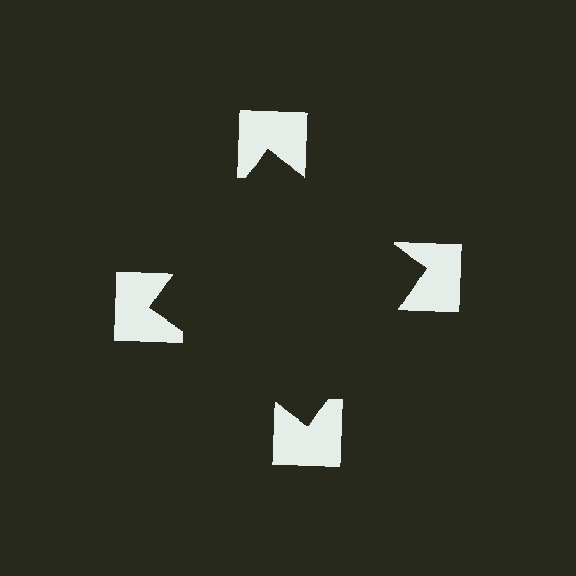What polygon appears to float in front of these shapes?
An illusory square — its edges are inferred from the aligned wedge cuts in the notched squares, not physically drawn.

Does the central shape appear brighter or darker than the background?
It typically appears slightly darker than the background, even though no actual brightness change is drawn.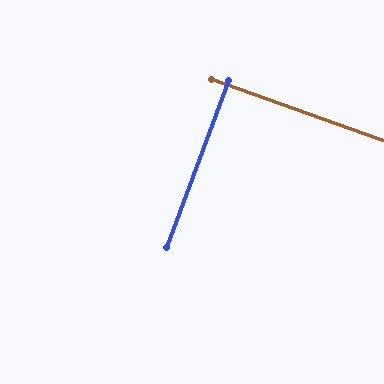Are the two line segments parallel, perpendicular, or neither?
Perpendicular — they meet at approximately 89°.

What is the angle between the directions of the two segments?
Approximately 89 degrees.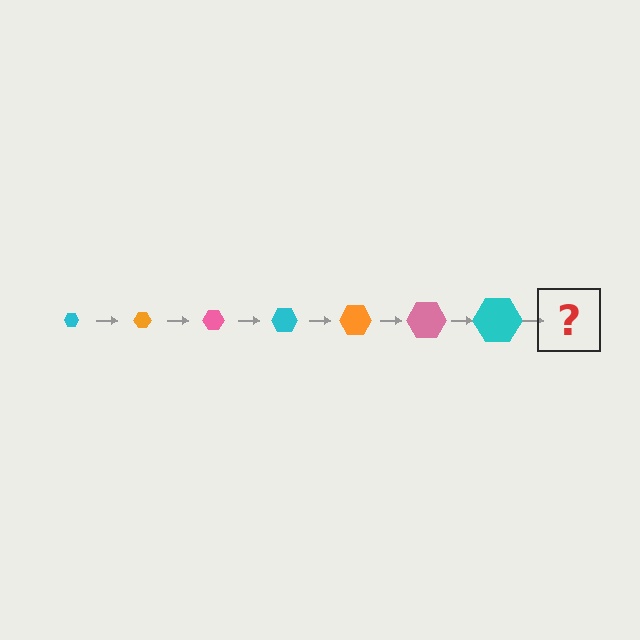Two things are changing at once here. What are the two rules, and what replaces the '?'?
The two rules are that the hexagon grows larger each step and the color cycles through cyan, orange, and pink. The '?' should be an orange hexagon, larger than the previous one.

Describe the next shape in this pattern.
It should be an orange hexagon, larger than the previous one.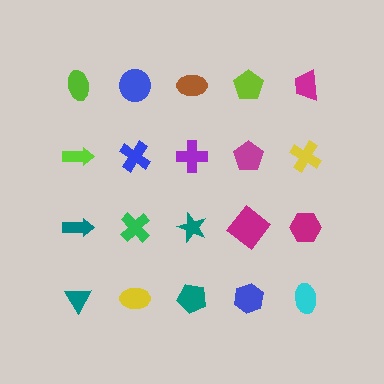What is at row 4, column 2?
A yellow ellipse.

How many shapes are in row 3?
5 shapes.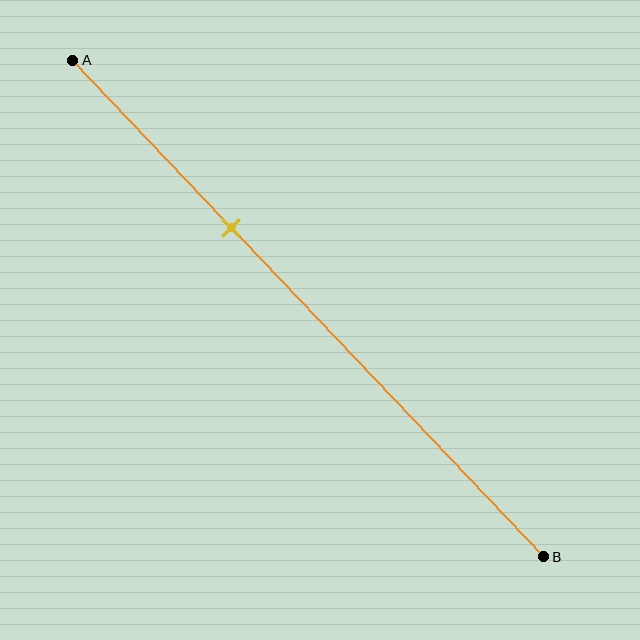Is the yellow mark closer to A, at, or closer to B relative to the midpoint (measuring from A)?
The yellow mark is closer to point A than the midpoint of segment AB.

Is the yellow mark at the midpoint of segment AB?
No, the mark is at about 35% from A, not at the 50% midpoint.